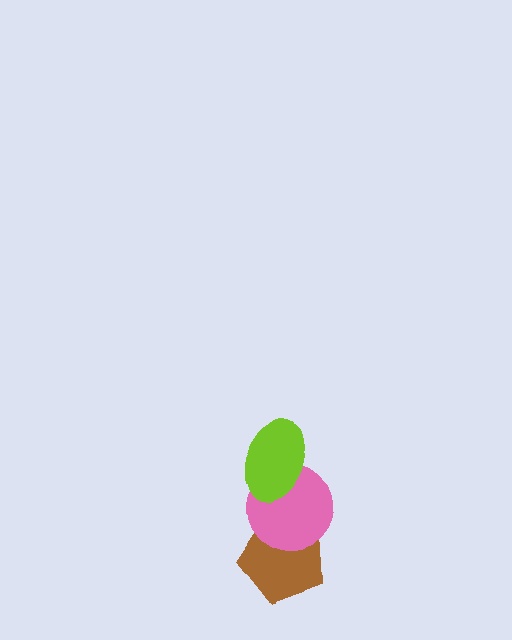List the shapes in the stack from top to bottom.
From top to bottom: the lime ellipse, the pink circle, the brown pentagon.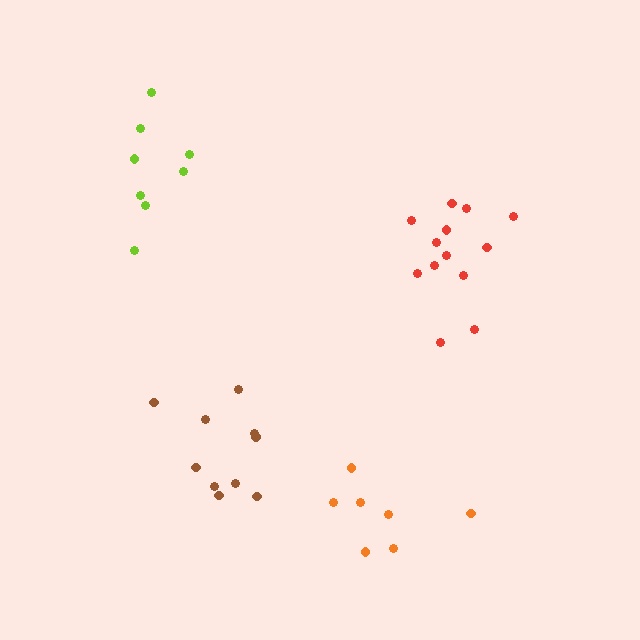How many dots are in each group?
Group 1: 8 dots, Group 2: 8 dots, Group 3: 13 dots, Group 4: 10 dots (39 total).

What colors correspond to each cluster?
The clusters are colored: lime, orange, red, brown.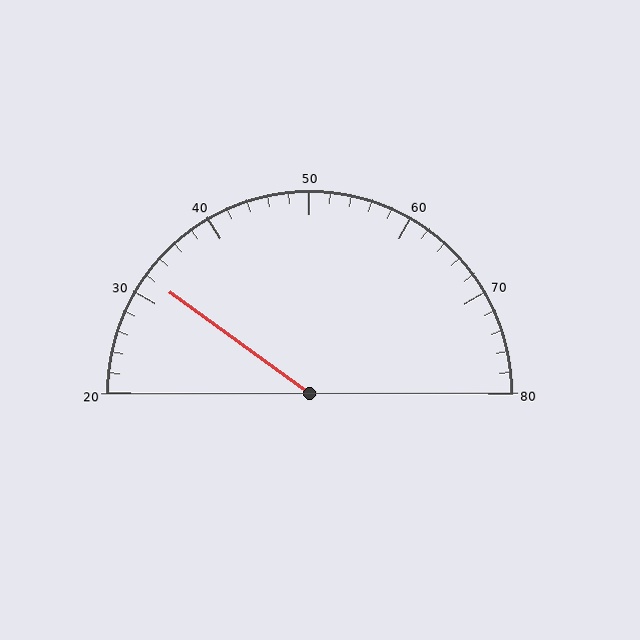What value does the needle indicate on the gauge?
The needle indicates approximately 32.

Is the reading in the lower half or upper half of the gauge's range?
The reading is in the lower half of the range (20 to 80).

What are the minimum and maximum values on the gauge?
The gauge ranges from 20 to 80.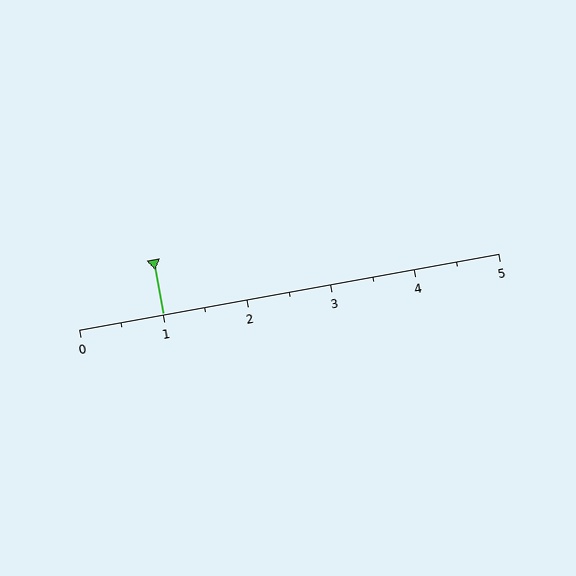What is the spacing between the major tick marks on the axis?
The major ticks are spaced 1 apart.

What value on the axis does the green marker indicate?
The marker indicates approximately 1.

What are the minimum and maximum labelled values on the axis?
The axis runs from 0 to 5.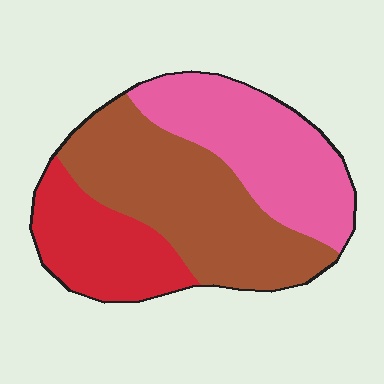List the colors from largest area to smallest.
From largest to smallest: brown, pink, red.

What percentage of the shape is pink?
Pink takes up about one third (1/3) of the shape.